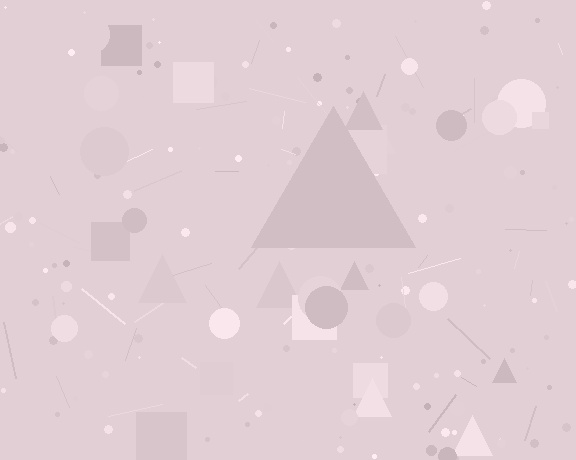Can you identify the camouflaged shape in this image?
The camouflaged shape is a triangle.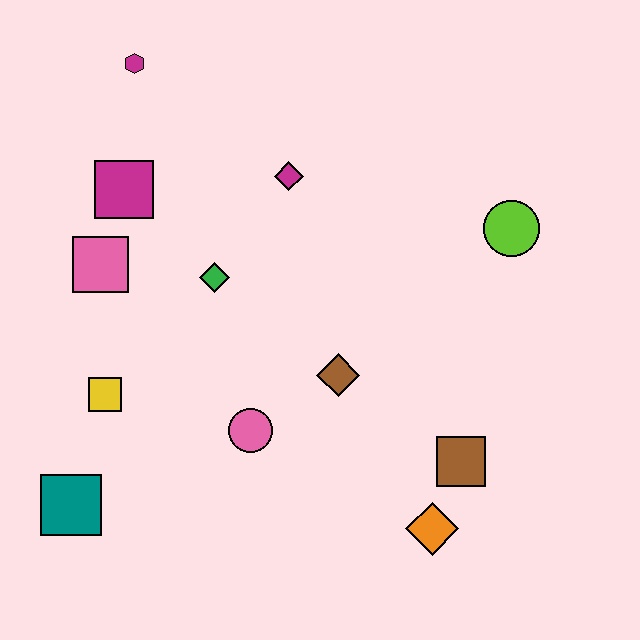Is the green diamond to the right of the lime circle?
No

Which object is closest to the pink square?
The magenta square is closest to the pink square.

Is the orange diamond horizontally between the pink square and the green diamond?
No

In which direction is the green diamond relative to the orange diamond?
The green diamond is above the orange diamond.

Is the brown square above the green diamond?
No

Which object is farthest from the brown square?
The magenta hexagon is farthest from the brown square.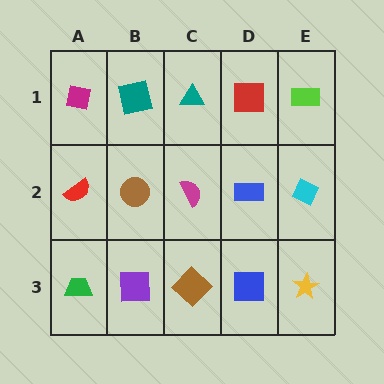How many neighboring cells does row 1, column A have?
2.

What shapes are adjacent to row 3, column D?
A blue rectangle (row 2, column D), a brown diamond (row 3, column C), a yellow star (row 3, column E).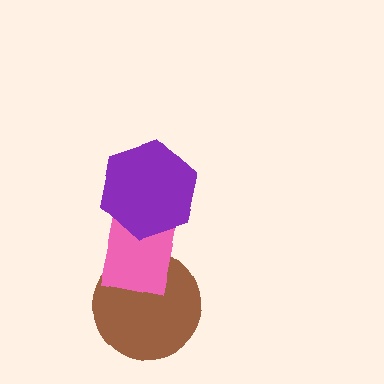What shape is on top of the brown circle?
The pink rectangle is on top of the brown circle.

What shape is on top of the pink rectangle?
The purple hexagon is on top of the pink rectangle.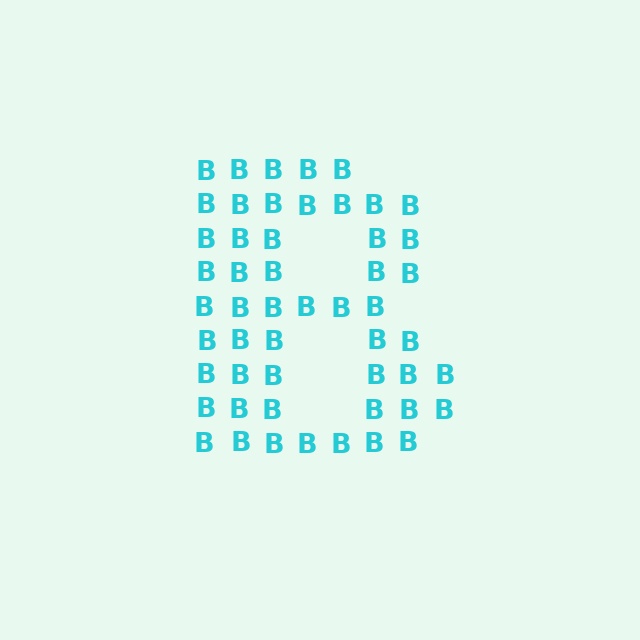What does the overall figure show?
The overall figure shows the letter B.